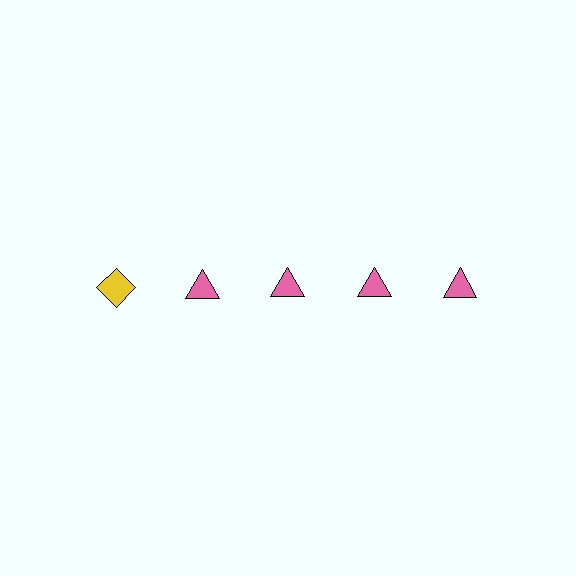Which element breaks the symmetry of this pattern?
The yellow diamond in the top row, leftmost column breaks the symmetry. All other shapes are pink triangles.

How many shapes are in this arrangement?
There are 5 shapes arranged in a grid pattern.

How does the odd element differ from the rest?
It differs in both color (yellow instead of pink) and shape (diamond instead of triangle).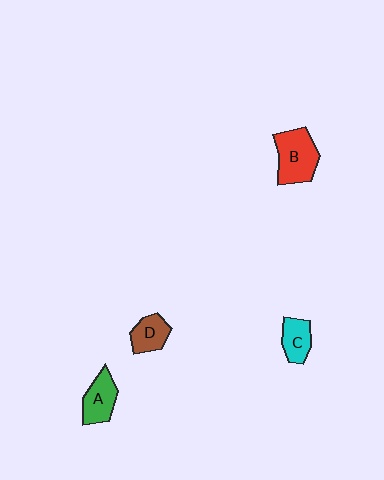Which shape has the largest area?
Shape B (red).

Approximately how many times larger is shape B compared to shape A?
Approximately 1.4 times.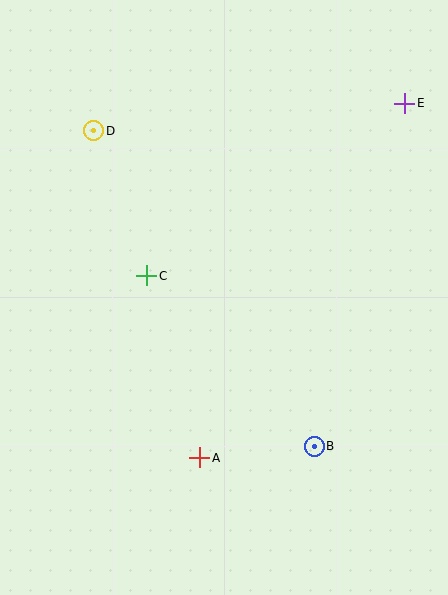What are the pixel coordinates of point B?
Point B is at (314, 446).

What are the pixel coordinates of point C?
Point C is at (147, 276).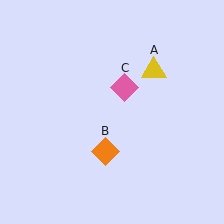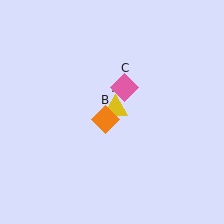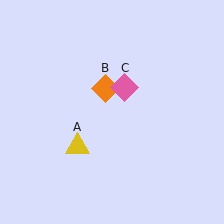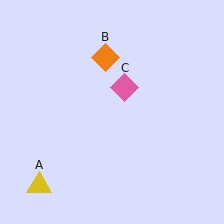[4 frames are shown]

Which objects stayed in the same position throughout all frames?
Pink diamond (object C) remained stationary.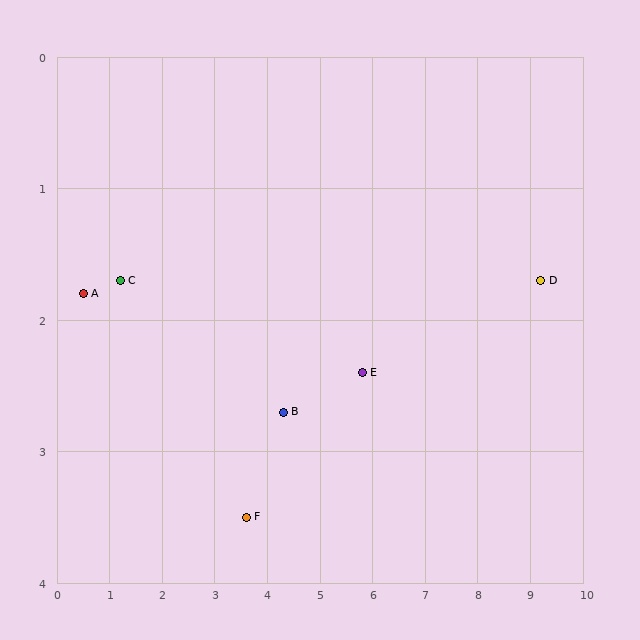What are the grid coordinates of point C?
Point C is at approximately (1.2, 1.7).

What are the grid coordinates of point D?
Point D is at approximately (9.2, 1.7).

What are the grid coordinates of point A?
Point A is at approximately (0.5, 1.8).